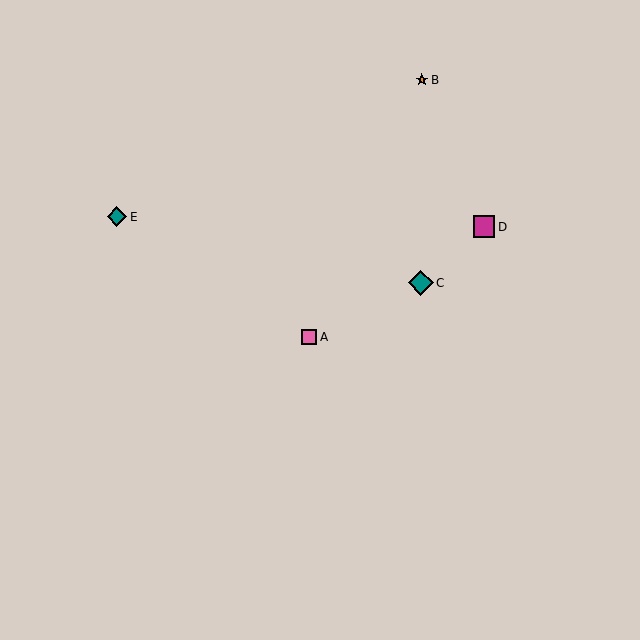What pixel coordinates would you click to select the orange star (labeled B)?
Click at (422, 80) to select the orange star B.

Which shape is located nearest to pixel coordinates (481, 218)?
The magenta square (labeled D) at (484, 227) is nearest to that location.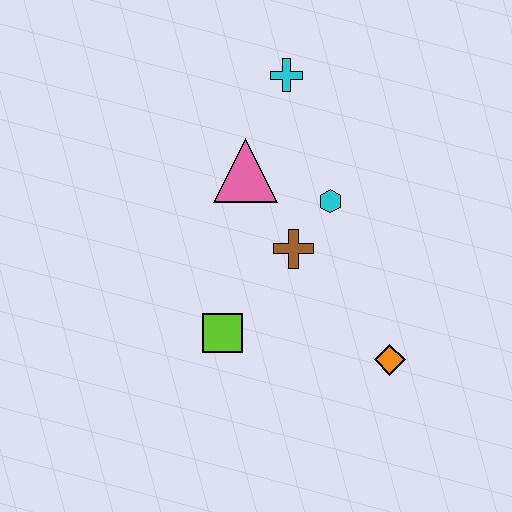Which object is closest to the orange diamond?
The brown cross is closest to the orange diamond.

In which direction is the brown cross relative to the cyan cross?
The brown cross is below the cyan cross.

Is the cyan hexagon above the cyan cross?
No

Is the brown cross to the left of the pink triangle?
No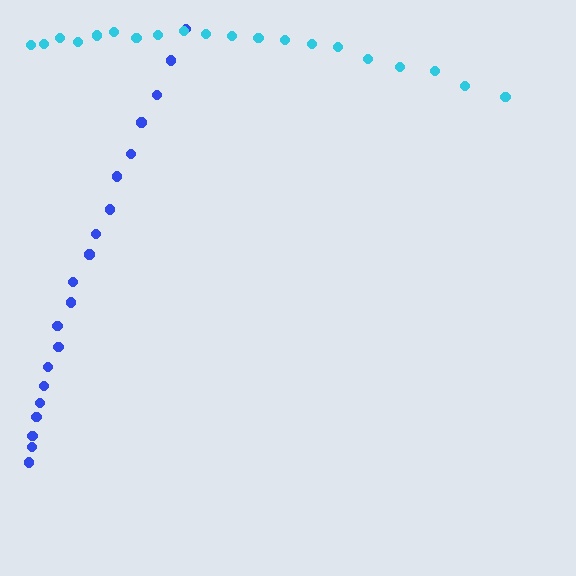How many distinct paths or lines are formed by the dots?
There are 2 distinct paths.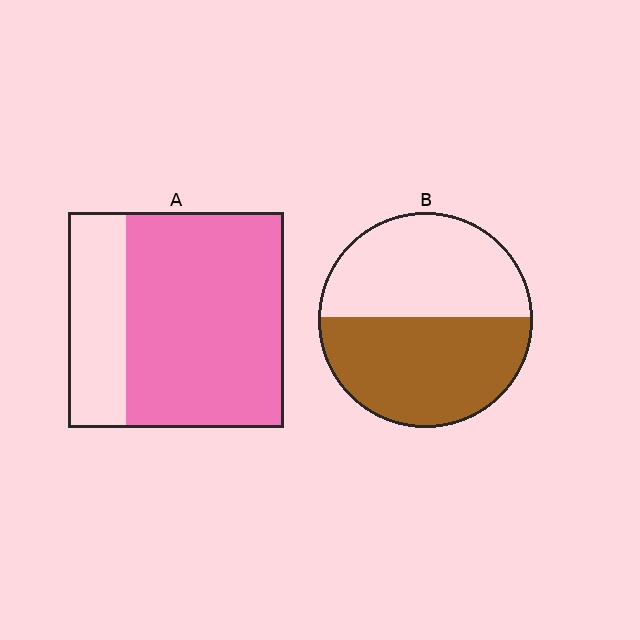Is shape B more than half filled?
Roughly half.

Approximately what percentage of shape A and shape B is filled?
A is approximately 75% and B is approximately 50%.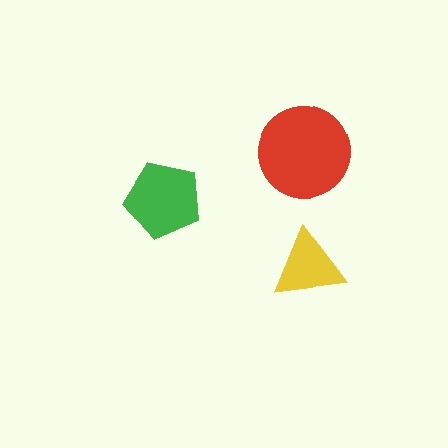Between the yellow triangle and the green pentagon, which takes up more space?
The green pentagon.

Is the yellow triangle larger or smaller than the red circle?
Smaller.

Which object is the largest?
The red circle.